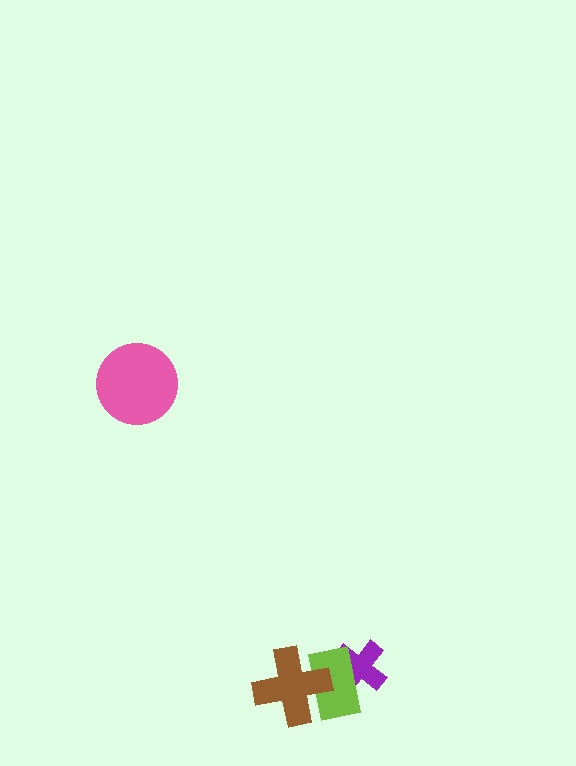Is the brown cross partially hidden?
No, no other shape covers it.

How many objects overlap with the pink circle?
0 objects overlap with the pink circle.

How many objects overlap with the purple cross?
1 object overlaps with the purple cross.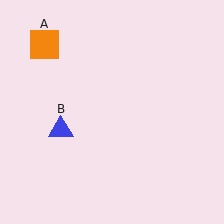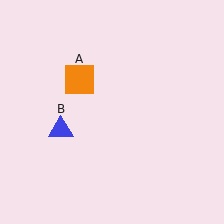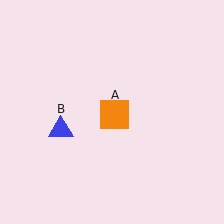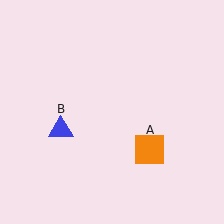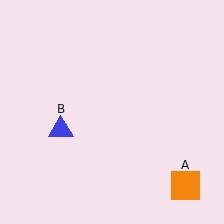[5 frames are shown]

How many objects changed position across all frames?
1 object changed position: orange square (object A).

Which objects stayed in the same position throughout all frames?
Blue triangle (object B) remained stationary.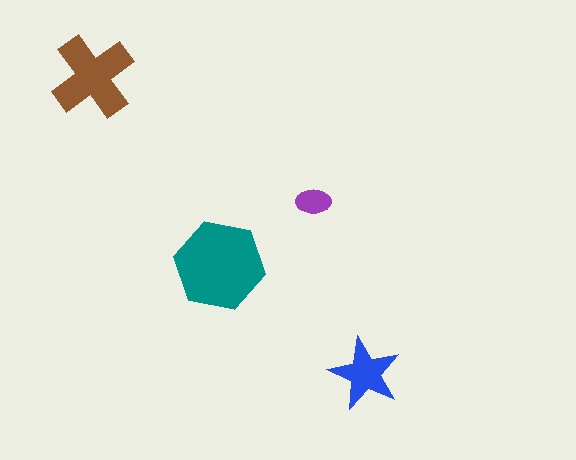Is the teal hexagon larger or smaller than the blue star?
Larger.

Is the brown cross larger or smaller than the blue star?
Larger.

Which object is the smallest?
The purple ellipse.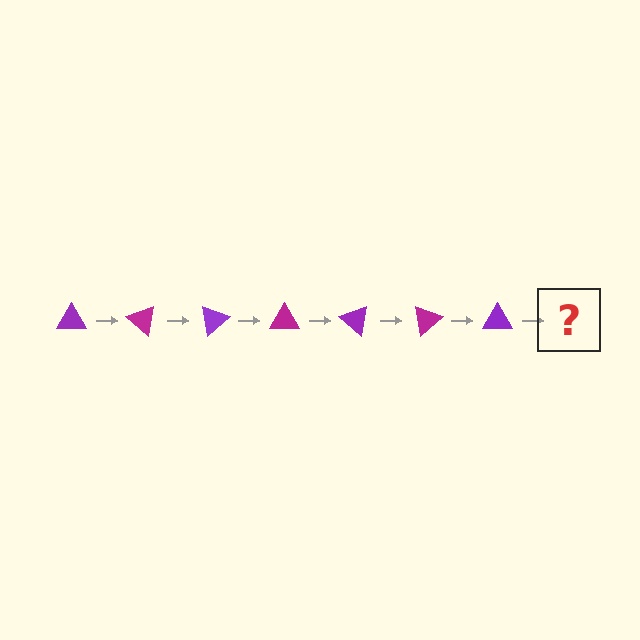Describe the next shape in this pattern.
It should be a magenta triangle, rotated 280 degrees from the start.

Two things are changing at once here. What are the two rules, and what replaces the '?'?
The two rules are that it rotates 40 degrees each step and the color cycles through purple and magenta. The '?' should be a magenta triangle, rotated 280 degrees from the start.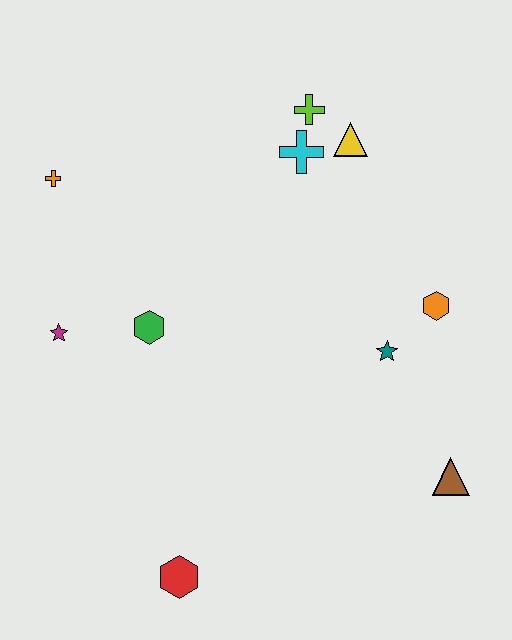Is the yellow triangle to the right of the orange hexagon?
No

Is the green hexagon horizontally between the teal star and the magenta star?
Yes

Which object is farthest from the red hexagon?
The lime cross is farthest from the red hexagon.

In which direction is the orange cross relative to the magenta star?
The orange cross is above the magenta star.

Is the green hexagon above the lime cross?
No